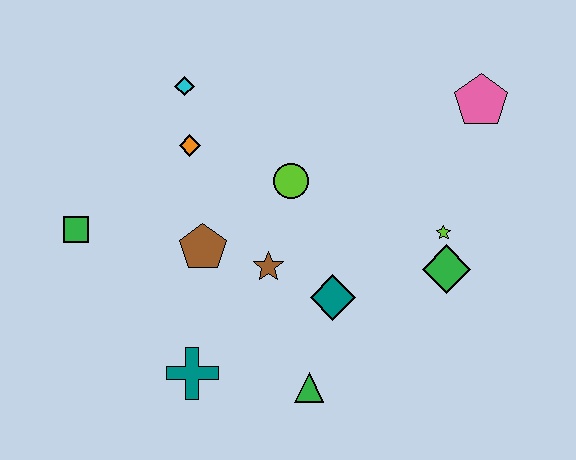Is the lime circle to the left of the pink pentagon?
Yes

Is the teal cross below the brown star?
Yes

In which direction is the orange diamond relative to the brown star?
The orange diamond is above the brown star.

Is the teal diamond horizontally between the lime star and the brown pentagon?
Yes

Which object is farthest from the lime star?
The green square is farthest from the lime star.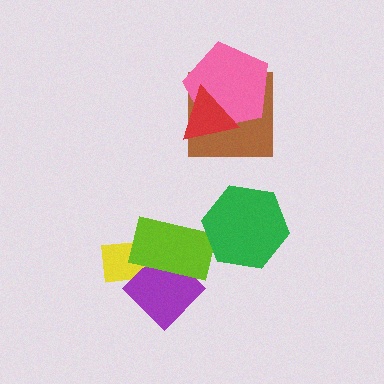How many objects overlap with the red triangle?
2 objects overlap with the red triangle.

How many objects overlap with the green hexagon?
0 objects overlap with the green hexagon.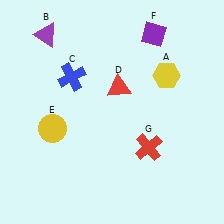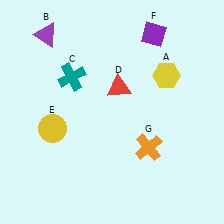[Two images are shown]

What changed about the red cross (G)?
In Image 1, G is red. In Image 2, it changed to orange.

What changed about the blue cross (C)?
In Image 1, C is blue. In Image 2, it changed to teal.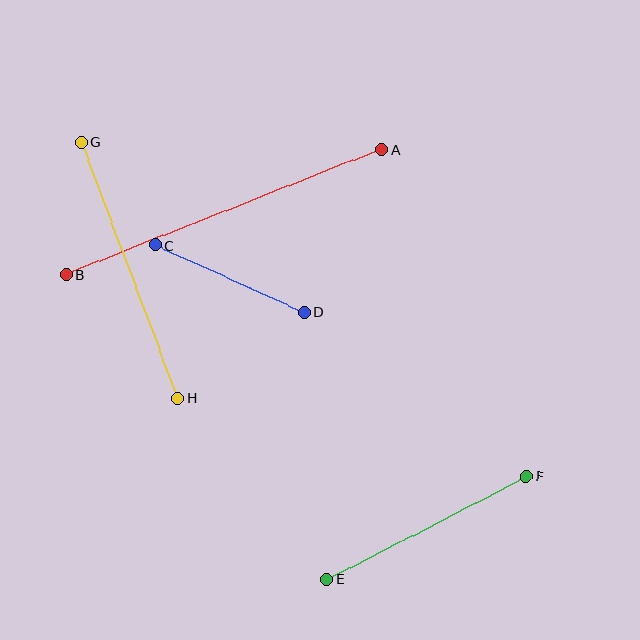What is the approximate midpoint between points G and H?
The midpoint is at approximately (129, 270) pixels.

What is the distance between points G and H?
The distance is approximately 273 pixels.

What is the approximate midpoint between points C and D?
The midpoint is at approximately (230, 278) pixels.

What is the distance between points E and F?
The distance is approximately 225 pixels.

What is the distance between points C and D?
The distance is approximately 163 pixels.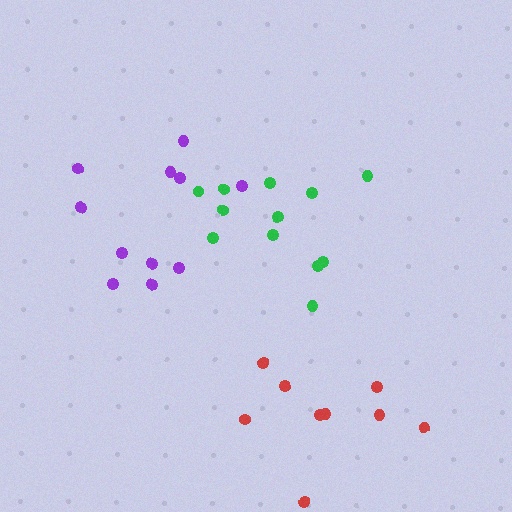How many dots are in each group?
Group 1: 9 dots, Group 2: 11 dots, Group 3: 12 dots (32 total).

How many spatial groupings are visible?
There are 3 spatial groupings.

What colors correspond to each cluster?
The clusters are colored: red, purple, green.